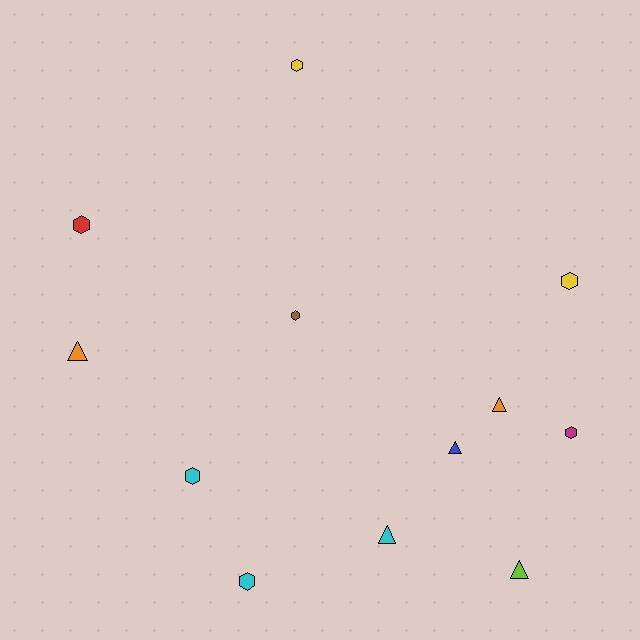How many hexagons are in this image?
There are 7 hexagons.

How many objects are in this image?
There are 12 objects.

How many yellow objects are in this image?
There are 2 yellow objects.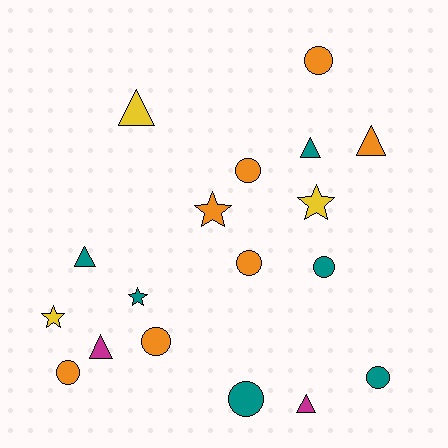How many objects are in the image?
There are 18 objects.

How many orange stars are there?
There is 1 orange star.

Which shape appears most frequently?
Circle, with 8 objects.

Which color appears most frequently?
Orange, with 7 objects.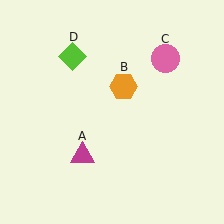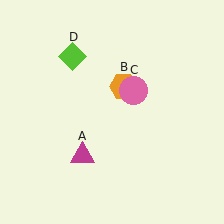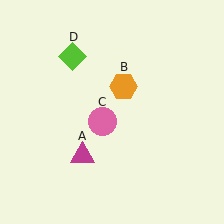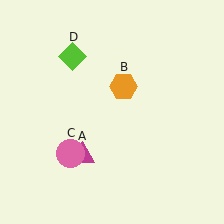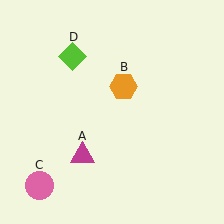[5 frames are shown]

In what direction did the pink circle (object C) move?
The pink circle (object C) moved down and to the left.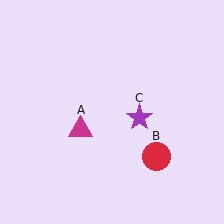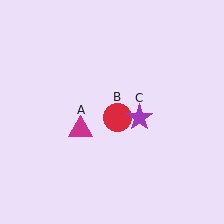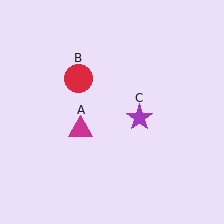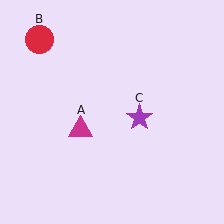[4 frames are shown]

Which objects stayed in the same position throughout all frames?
Magenta triangle (object A) and purple star (object C) remained stationary.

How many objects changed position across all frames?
1 object changed position: red circle (object B).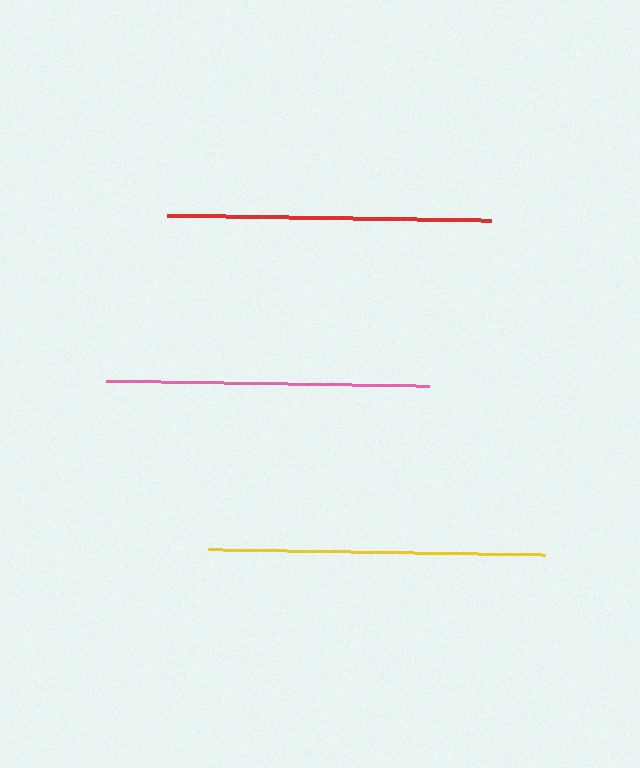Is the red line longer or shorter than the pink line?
The red line is longer than the pink line.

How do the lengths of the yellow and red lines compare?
The yellow and red lines are approximately the same length.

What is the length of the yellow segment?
The yellow segment is approximately 336 pixels long.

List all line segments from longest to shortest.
From longest to shortest: yellow, red, pink.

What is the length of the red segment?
The red segment is approximately 324 pixels long.